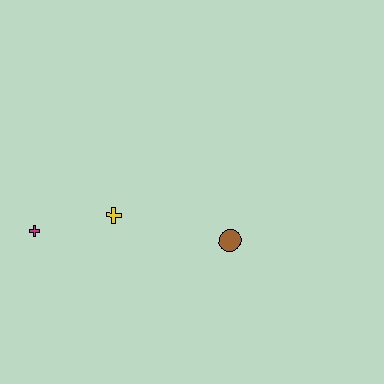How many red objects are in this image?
There are no red objects.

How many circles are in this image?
There is 1 circle.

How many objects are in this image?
There are 3 objects.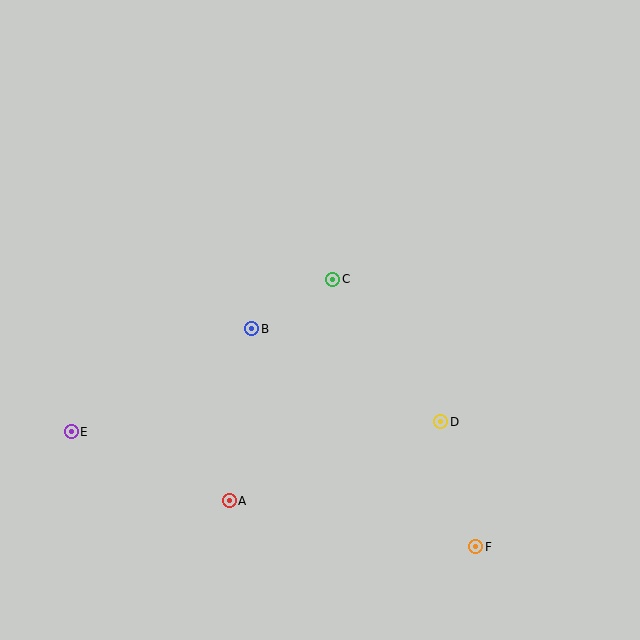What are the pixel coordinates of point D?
Point D is at (441, 422).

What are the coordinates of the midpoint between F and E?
The midpoint between F and E is at (274, 489).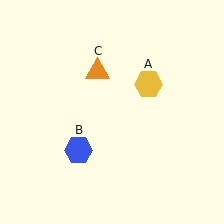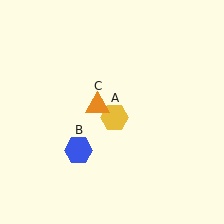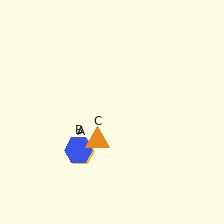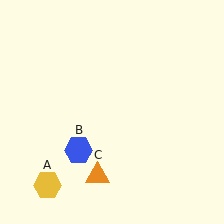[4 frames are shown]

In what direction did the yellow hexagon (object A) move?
The yellow hexagon (object A) moved down and to the left.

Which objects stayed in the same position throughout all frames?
Blue hexagon (object B) remained stationary.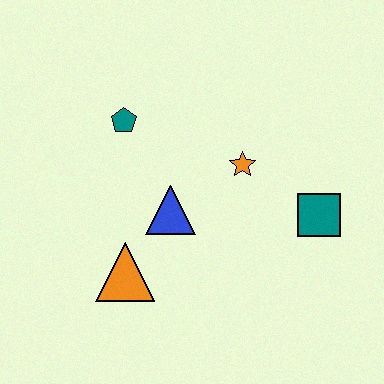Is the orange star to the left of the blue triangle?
No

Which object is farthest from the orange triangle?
The teal square is farthest from the orange triangle.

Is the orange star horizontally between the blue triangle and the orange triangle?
No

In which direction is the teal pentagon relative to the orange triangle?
The teal pentagon is above the orange triangle.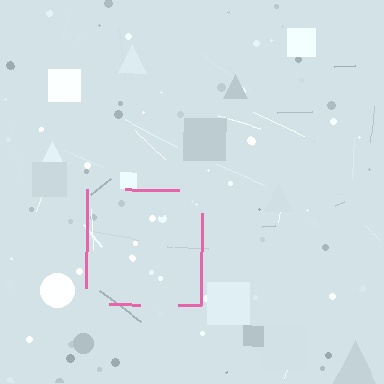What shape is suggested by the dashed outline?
The dashed outline suggests a square.